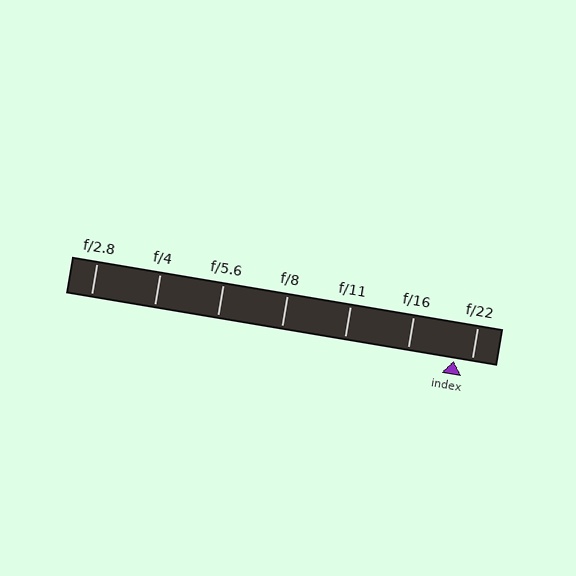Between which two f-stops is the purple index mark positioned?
The index mark is between f/16 and f/22.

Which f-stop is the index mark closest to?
The index mark is closest to f/22.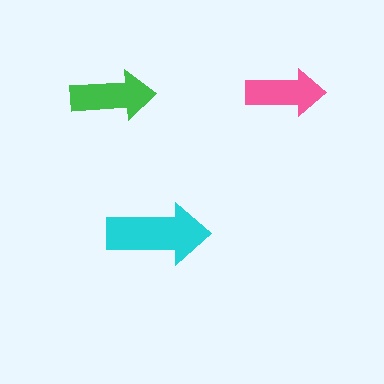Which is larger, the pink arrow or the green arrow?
The green one.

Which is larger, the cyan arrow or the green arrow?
The cyan one.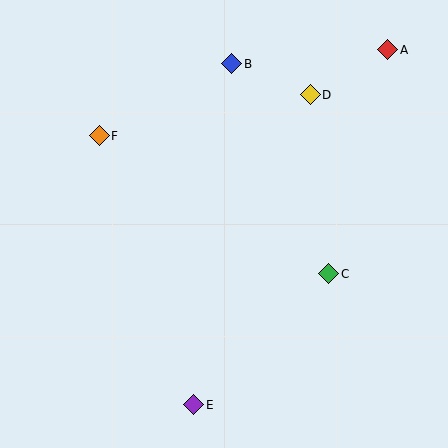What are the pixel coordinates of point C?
Point C is at (329, 274).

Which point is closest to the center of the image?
Point C at (329, 274) is closest to the center.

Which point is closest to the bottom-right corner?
Point C is closest to the bottom-right corner.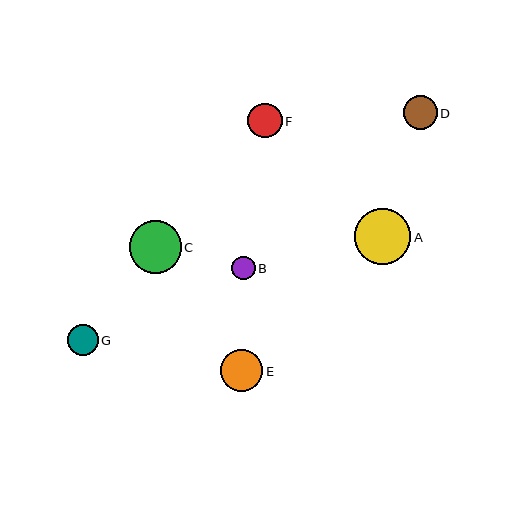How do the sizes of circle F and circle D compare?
Circle F and circle D are approximately the same size.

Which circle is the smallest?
Circle B is the smallest with a size of approximately 23 pixels.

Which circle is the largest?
Circle A is the largest with a size of approximately 56 pixels.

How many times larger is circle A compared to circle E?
Circle A is approximately 1.3 times the size of circle E.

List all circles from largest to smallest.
From largest to smallest: A, C, E, F, D, G, B.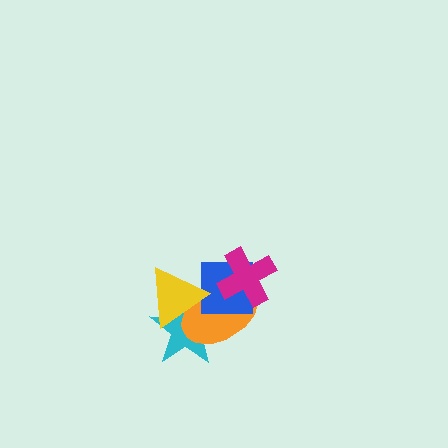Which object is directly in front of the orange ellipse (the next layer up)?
The blue square is directly in front of the orange ellipse.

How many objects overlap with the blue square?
3 objects overlap with the blue square.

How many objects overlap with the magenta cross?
2 objects overlap with the magenta cross.